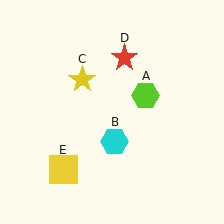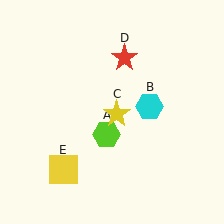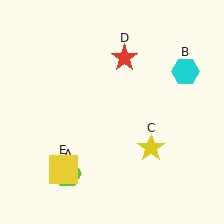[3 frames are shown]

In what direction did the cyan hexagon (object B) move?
The cyan hexagon (object B) moved up and to the right.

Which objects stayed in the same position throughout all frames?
Red star (object D) and yellow square (object E) remained stationary.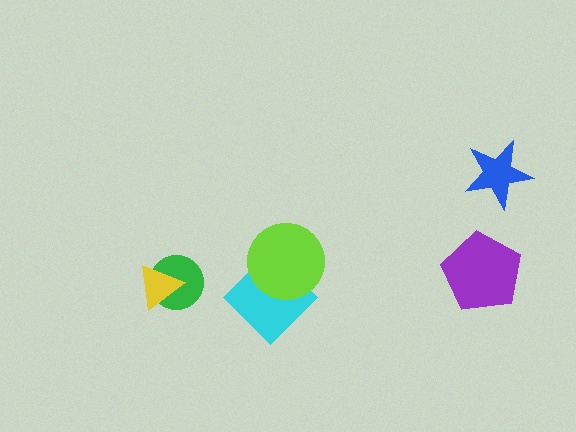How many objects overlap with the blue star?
0 objects overlap with the blue star.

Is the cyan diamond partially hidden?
Yes, it is partially covered by another shape.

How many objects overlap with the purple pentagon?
0 objects overlap with the purple pentagon.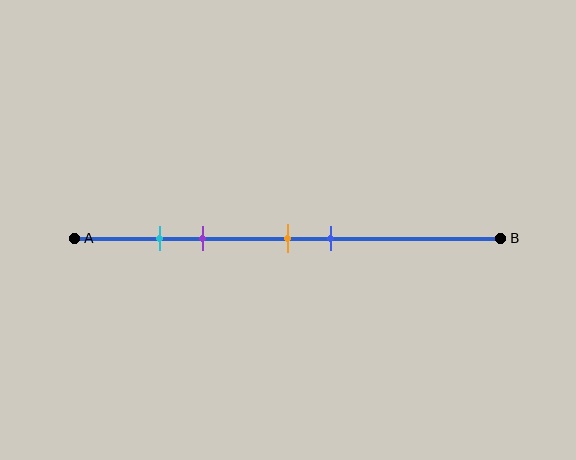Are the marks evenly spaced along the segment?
No, the marks are not evenly spaced.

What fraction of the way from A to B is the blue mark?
The blue mark is approximately 60% (0.6) of the way from A to B.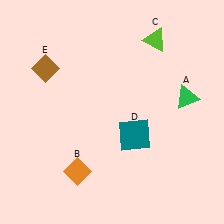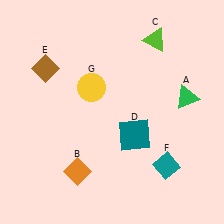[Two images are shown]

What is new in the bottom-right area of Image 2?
A teal diamond (F) was added in the bottom-right area of Image 2.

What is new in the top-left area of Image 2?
A yellow circle (G) was added in the top-left area of Image 2.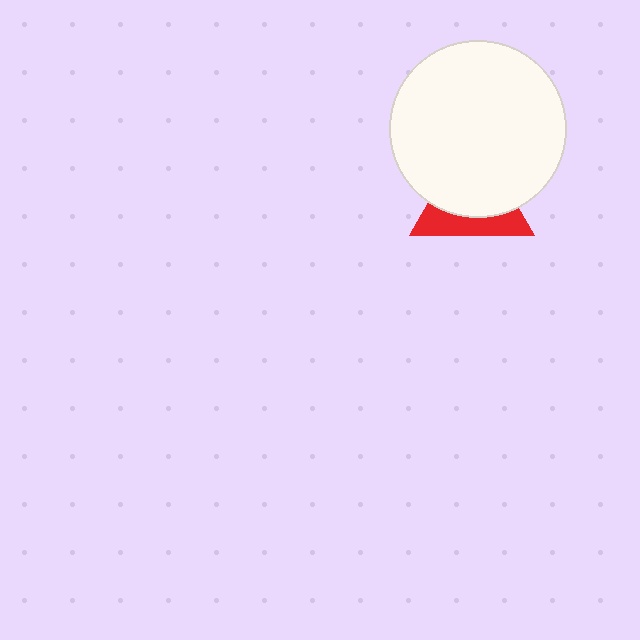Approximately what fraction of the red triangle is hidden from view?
Roughly 63% of the red triangle is hidden behind the white circle.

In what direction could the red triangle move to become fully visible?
The red triangle could move down. That would shift it out from behind the white circle entirely.